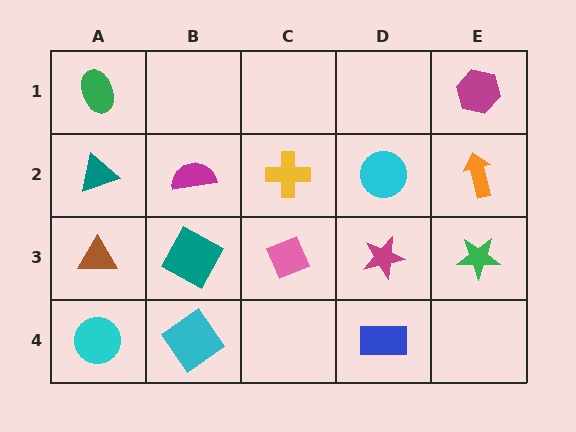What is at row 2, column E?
An orange arrow.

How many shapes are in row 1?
2 shapes.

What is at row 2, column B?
A magenta semicircle.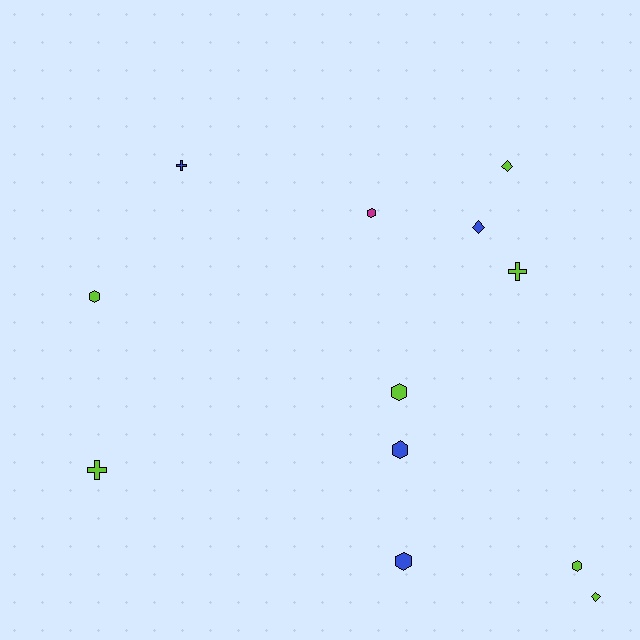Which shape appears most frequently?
Hexagon, with 6 objects.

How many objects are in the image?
There are 12 objects.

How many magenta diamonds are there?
There are no magenta diamonds.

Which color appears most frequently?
Lime, with 7 objects.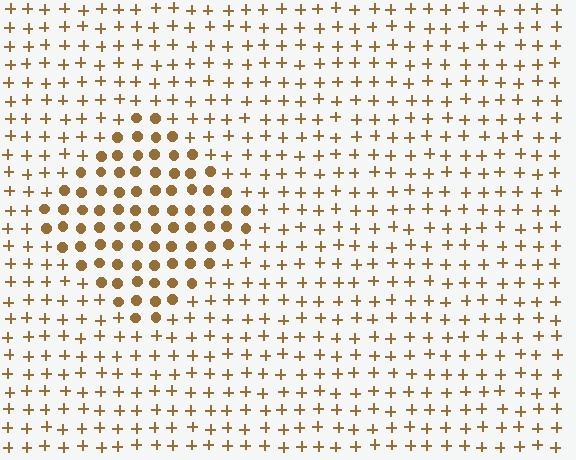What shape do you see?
I see a diamond.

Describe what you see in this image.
The image is filled with small brown elements arranged in a uniform grid. A diamond-shaped region contains circles, while the surrounding area contains plus signs. The boundary is defined purely by the change in element shape.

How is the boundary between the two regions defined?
The boundary is defined by a change in element shape: circles inside vs. plus signs outside. All elements share the same color and spacing.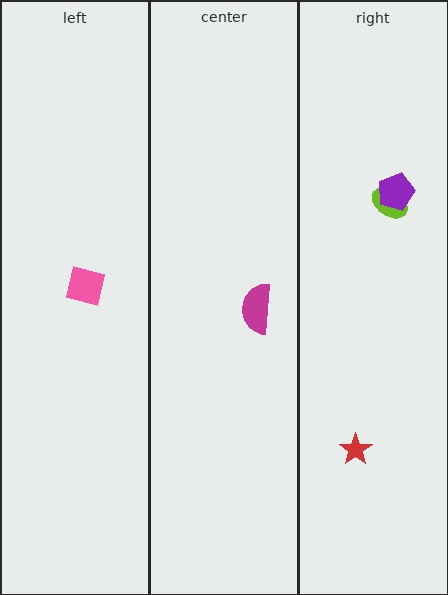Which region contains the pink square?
The left region.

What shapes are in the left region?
The pink square.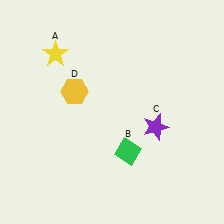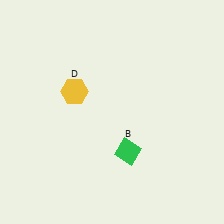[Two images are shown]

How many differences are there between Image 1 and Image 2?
There are 2 differences between the two images.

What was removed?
The yellow star (A), the purple star (C) were removed in Image 2.